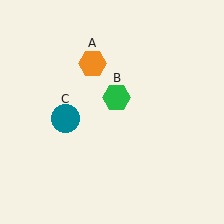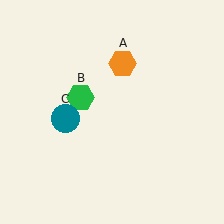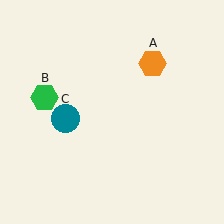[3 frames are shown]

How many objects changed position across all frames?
2 objects changed position: orange hexagon (object A), green hexagon (object B).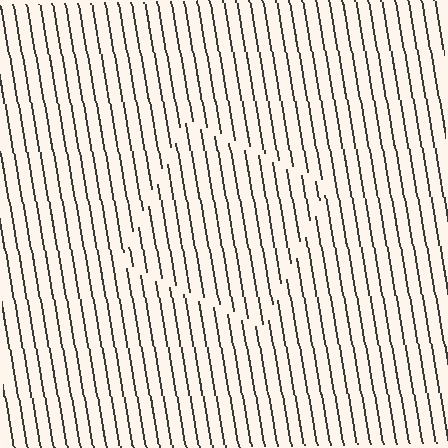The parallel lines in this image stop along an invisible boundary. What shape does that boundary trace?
An illusory square. The interior of the shape contains the same grating, shifted by half a period — the contour is defined by the phase discontinuity where line-ends from the inner and outer gratings abut.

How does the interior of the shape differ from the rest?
The interior of the shape contains the same grating, shifted by half a period — the contour is defined by the phase discontinuity where line-ends from the inner and outer gratings abut.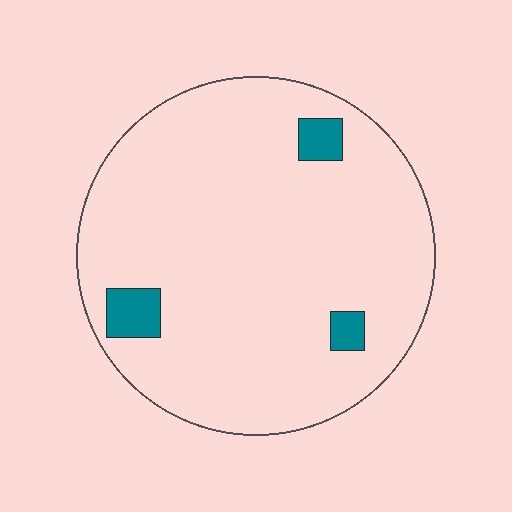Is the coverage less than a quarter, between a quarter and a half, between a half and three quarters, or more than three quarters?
Less than a quarter.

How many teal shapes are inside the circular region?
3.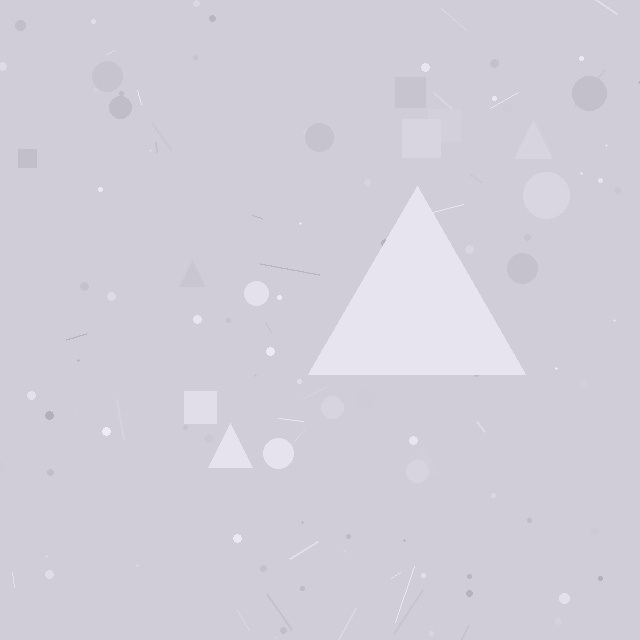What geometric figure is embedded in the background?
A triangle is embedded in the background.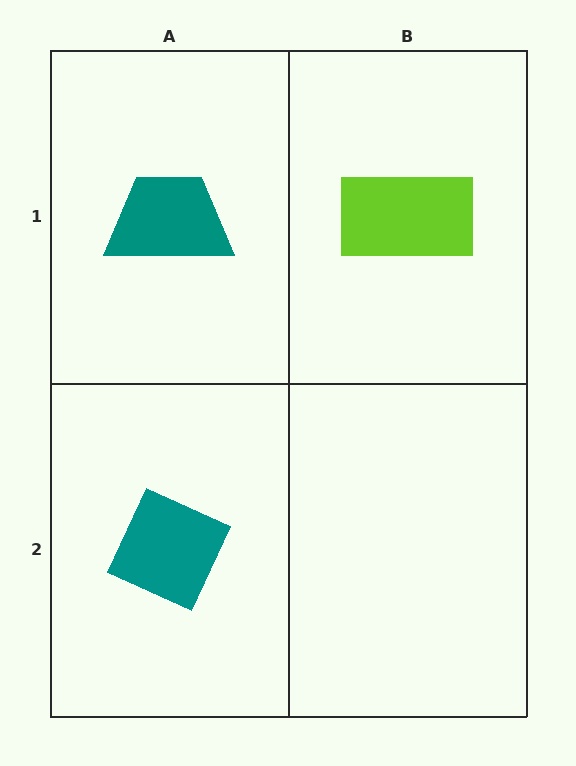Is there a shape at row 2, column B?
No, that cell is empty.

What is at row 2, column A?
A teal diamond.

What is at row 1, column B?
A lime rectangle.